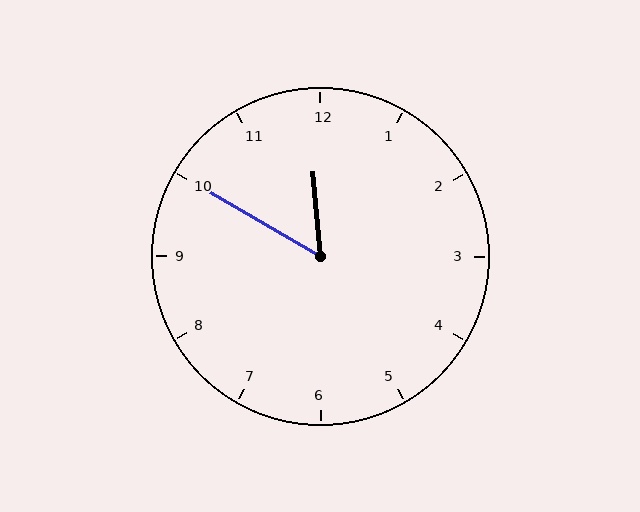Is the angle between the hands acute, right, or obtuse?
It is acute.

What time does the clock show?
11:50.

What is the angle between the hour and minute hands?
Approximately 55 degrees.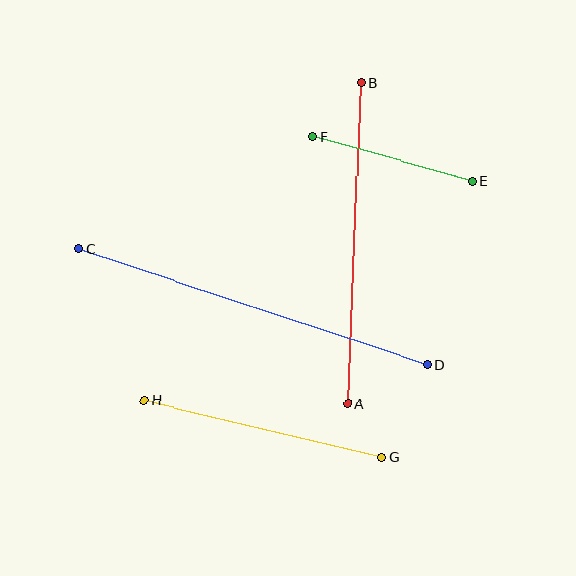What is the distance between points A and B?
The distance is approximately 321 pixels.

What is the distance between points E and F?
The distance is approximately 166 pixels.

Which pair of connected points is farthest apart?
Points C and D are farthest apart.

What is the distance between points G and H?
The distance is approximately 245 pixels.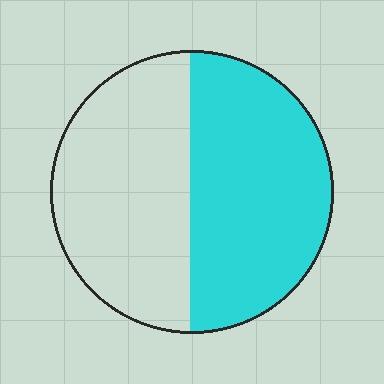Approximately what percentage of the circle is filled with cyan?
Approximately 50%.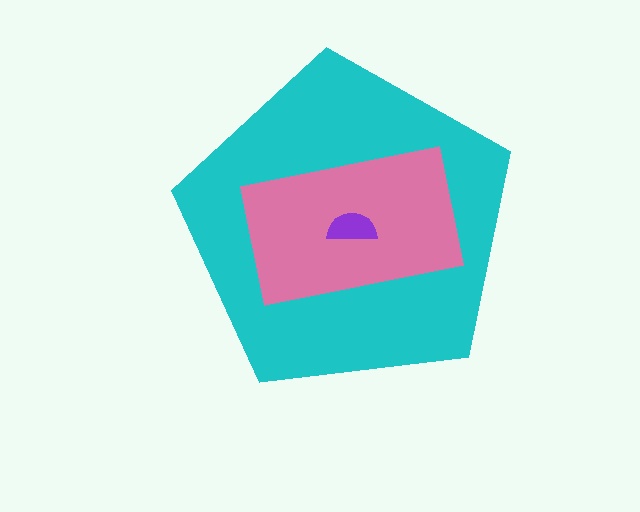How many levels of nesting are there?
3.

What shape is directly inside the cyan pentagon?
The pink rectangle.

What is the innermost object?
The purple semicircle.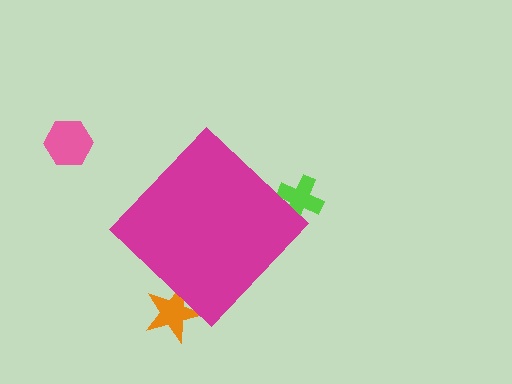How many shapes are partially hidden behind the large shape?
2 shapes are partially hidden.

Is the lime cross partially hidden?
Yes, the lime cross is partially hidden behind the magenta diamond.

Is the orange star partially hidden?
Yes, the orange star is partially hidden behind the magenta diamond.